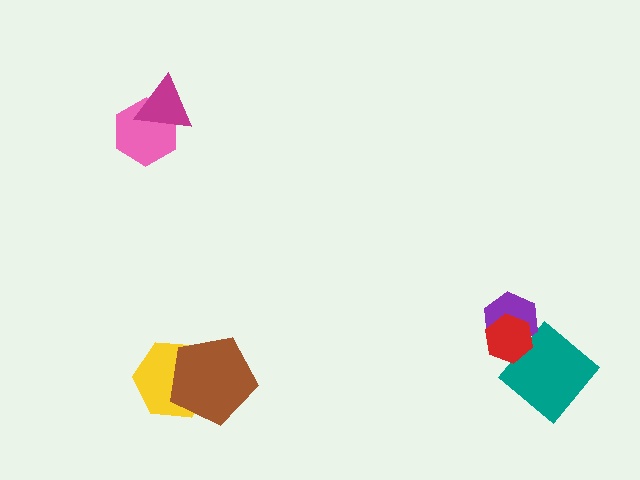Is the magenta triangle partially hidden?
No, no other shape covers it.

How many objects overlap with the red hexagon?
2 objects overlap with the red hexagon.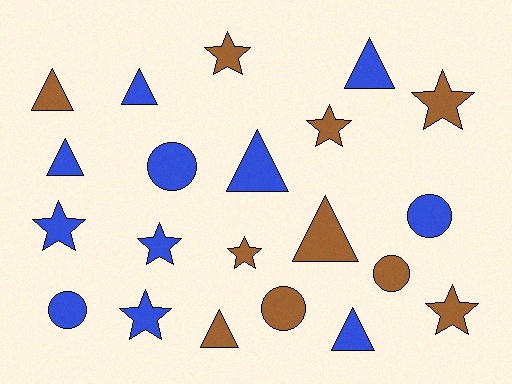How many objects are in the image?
There are 21 objects.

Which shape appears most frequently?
Star, with 8 objects.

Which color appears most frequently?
Blue, with 11 objects.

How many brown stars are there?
There are 5 brown stars.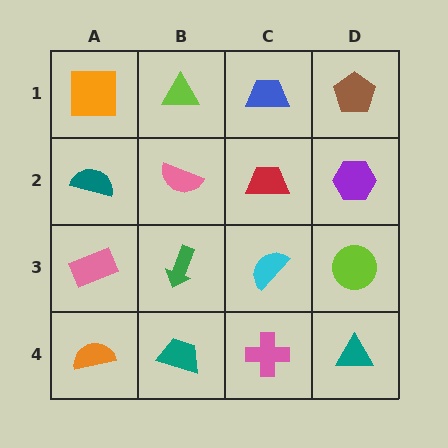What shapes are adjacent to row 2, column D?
A brown pentagon (row 1, column D), a lime circle (row 3, column D), a red trapezoid (row 2, column C).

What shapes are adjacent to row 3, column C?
A red trapezoid (row 2, column C), a pink cross (row 4, column C), a green arrow (row 3, column B), a lime circle (row 3, column D).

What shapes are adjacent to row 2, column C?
A blue trapezoid (row 1, column C), a cyan semicircle (row 3, column C), a pink semicircle (row 2, column B), a purple hexagon (row 2, column D).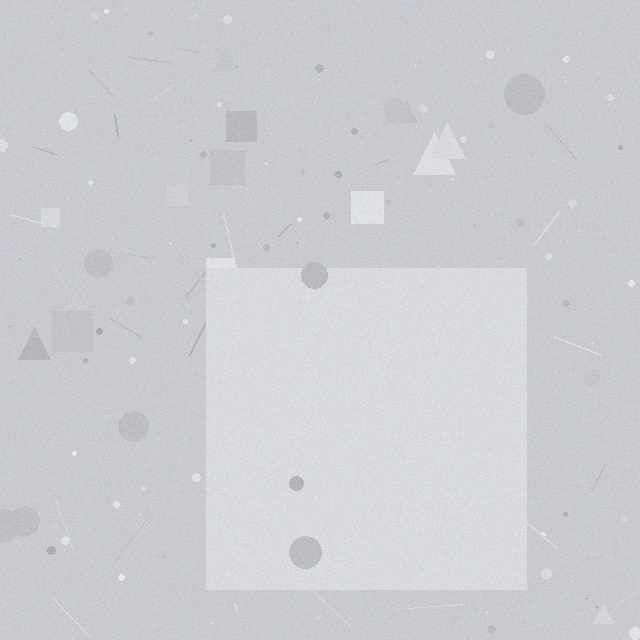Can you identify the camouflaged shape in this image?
The camouflaged shape is a square.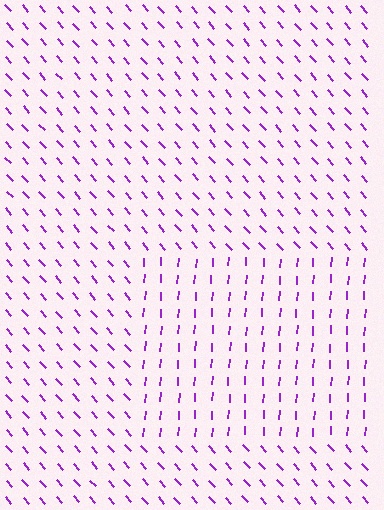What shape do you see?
I see a rectangle.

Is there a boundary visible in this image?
Yes, there is a texture boundary formed by a change in line orientation.